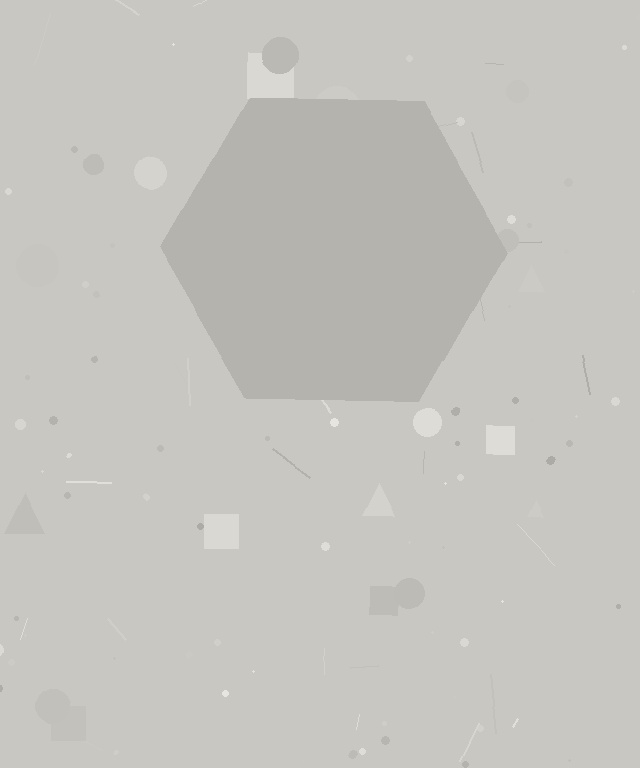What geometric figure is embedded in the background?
A hexagon is embedded in the background.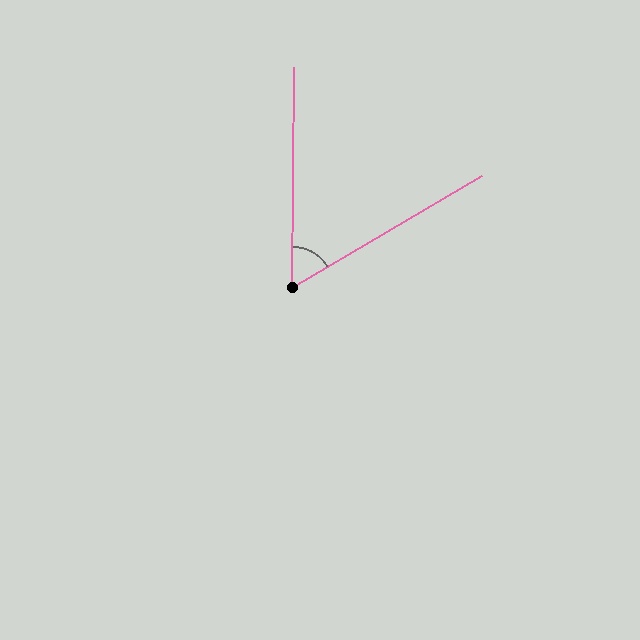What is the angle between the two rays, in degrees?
Approximately 59 degrees.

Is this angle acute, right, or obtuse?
It is acute.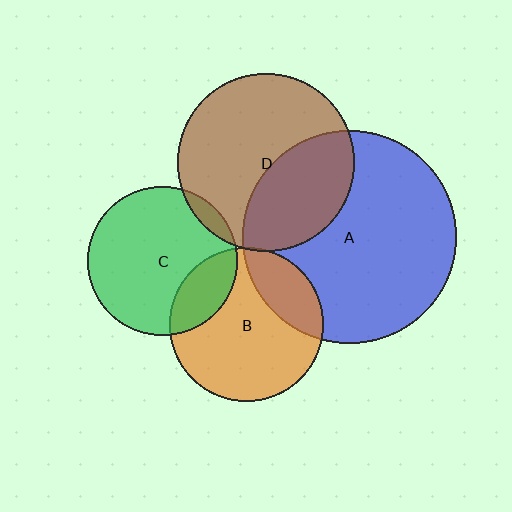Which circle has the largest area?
Circle A (blue).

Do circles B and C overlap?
Yes.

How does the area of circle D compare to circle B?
Approximately 1.3 times.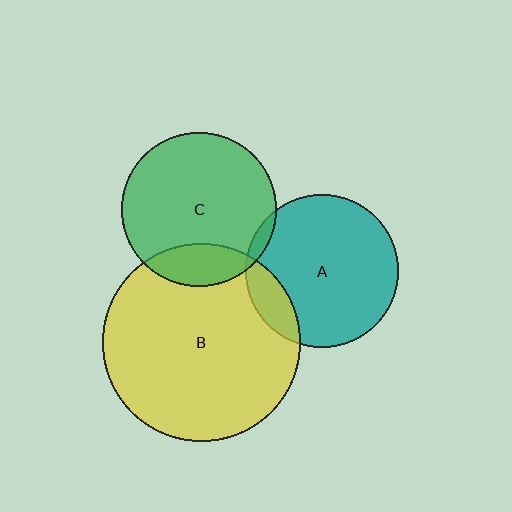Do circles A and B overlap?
Yes.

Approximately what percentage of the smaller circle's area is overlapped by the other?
Approximately 15%.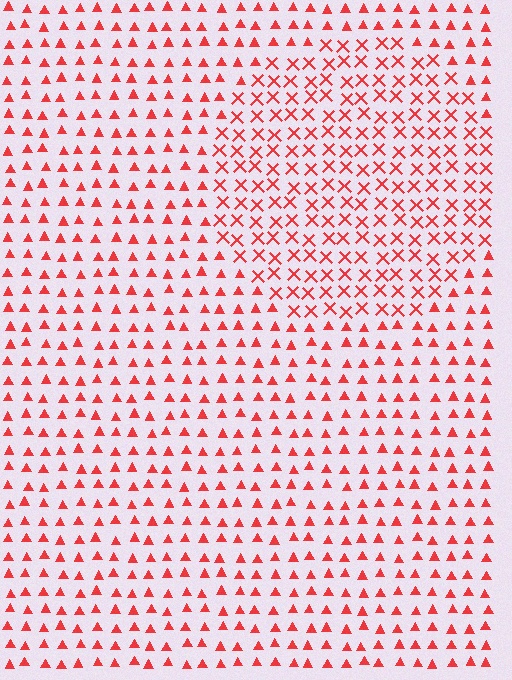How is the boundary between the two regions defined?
The boundary is defined by a change in element shape: X marks inside vs. triangles outside. All elements share the same color and spacing.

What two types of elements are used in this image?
The image uses X marks inside the circle region and triangles outside it.